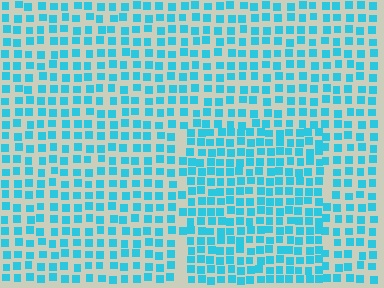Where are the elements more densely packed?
The elements are more densely packed inside the rectangle boundary.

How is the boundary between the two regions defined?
The boundary is defined by a change in element density (approximately 1.5x ratio). All elements are the same color, size, and shape.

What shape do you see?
I see a rectangle.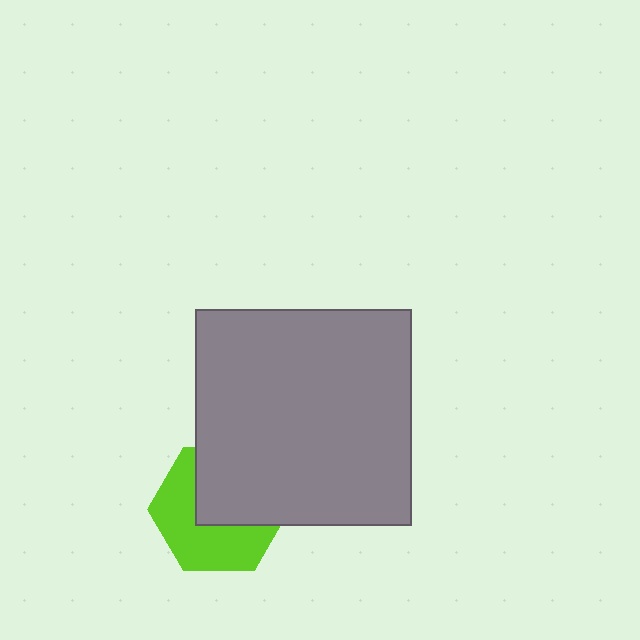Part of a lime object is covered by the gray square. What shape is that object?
It is a hexagon.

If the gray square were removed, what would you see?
You would see the complete lime hexagon.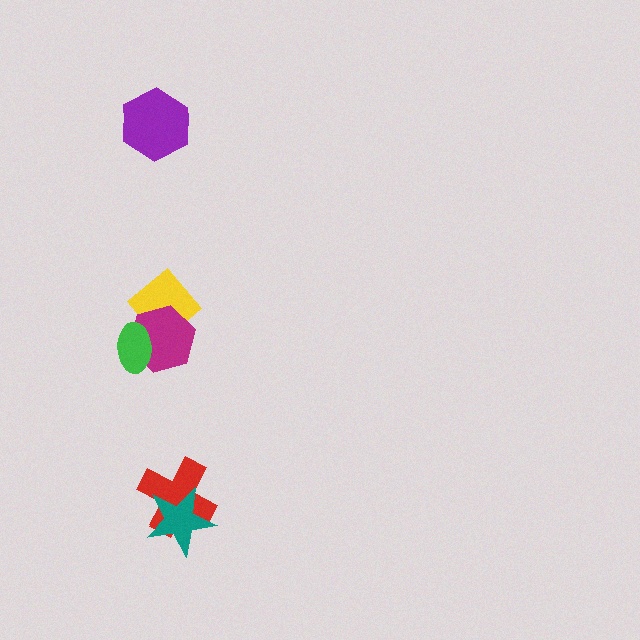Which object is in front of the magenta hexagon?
The green ellipse is in front of the magenta hexagon.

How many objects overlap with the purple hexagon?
0 objects overlap with the purple hexagon.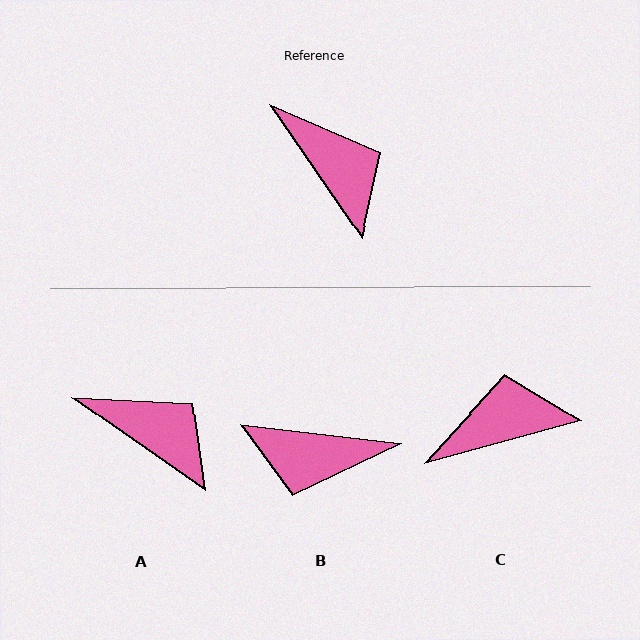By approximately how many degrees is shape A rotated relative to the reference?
Approximately 20 degrees counter-clockwise.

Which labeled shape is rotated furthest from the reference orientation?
B, about 131 degrees away.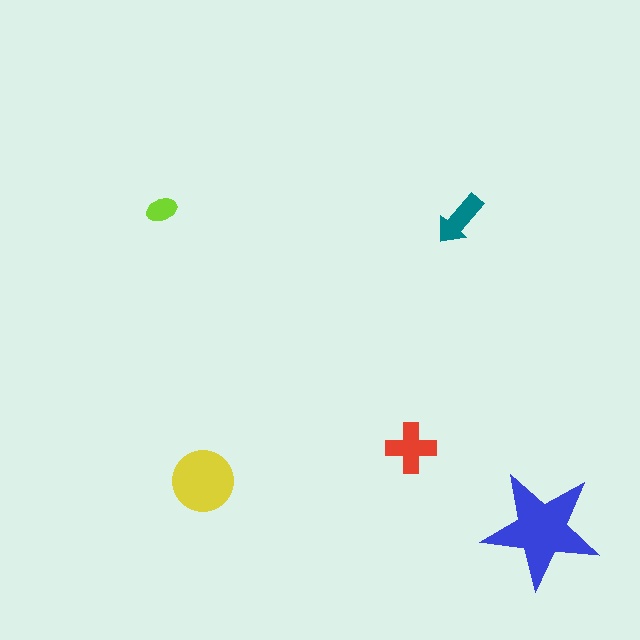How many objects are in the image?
There are 5 objects in the image.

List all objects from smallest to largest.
The lime ellipse, the teal arrow, the red cross, the yellow circle, the blue star.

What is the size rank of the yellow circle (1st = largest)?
2nd.